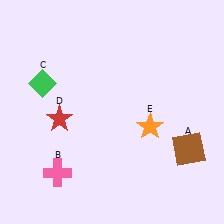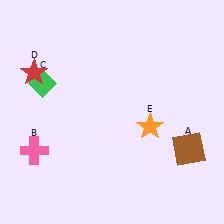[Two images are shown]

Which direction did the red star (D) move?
The red star (D) moved up.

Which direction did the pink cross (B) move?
The pink cross (B) moved left.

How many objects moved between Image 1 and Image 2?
2 objects moved between the two images.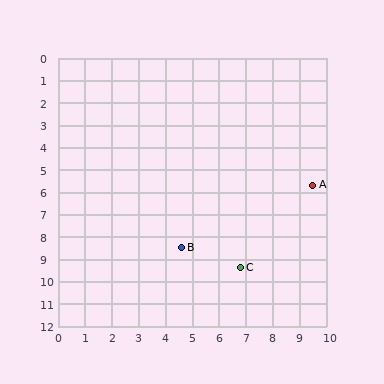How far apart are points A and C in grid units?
Points A and C are about 4.6 grid units apart.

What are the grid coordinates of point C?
Point C is at approximately (6.8, 9.4).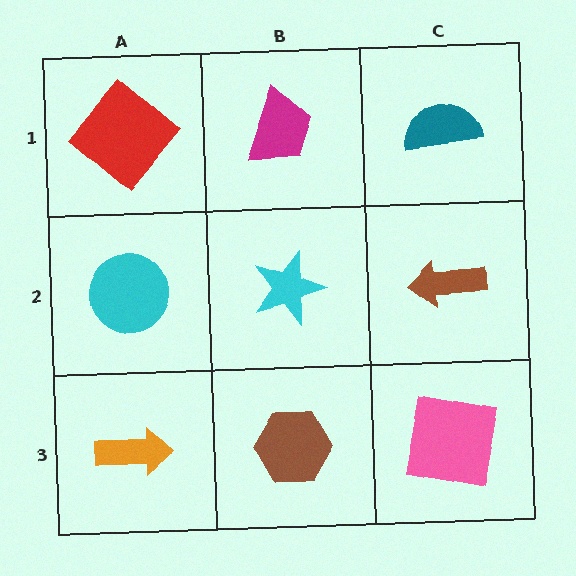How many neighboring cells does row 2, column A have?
3.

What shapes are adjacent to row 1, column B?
A cyan star (row 2, column B), a red diamond (row 1, column A), a teal semicircle (row 1, column C).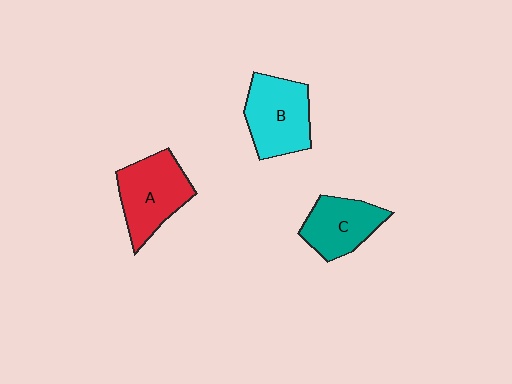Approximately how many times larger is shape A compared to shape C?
Approximately 1.2 times.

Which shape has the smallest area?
Shape C (teal).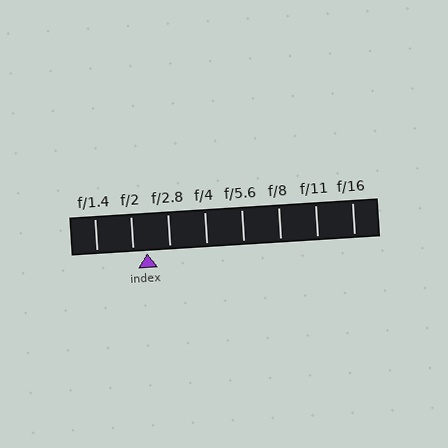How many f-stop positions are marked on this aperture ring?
There are 8 f-stop positions marked.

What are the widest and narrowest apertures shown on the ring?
The widest aperture shown is f/1.4 and the narrowest is f/16.